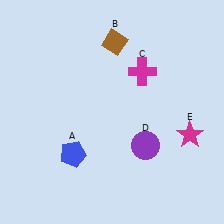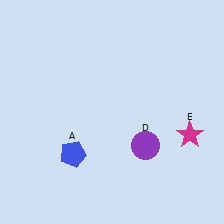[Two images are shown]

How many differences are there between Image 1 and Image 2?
There are 2 differences between the two images.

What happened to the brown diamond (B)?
The brown diamond (B) was removed in Image 2. It was in the top-right area of Image 1.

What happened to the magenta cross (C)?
The magenta cross (C) was removed in Image 2. It was in the top-right area of Image 1.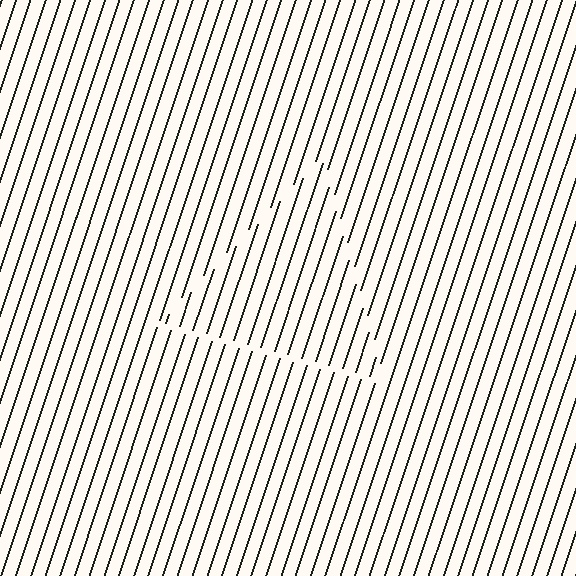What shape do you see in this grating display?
An illusory triangle. The interior of the shape contains the same grating, shifted by half a period — the contour is defined by the phase discontinuity where line-ends from the inner and outer gratings abut.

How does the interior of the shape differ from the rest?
The interior of the shape contains the same grating, shifted by half a period — the contour is defined by the phase discontinuity where line-ends from the inner and outer gratings abut.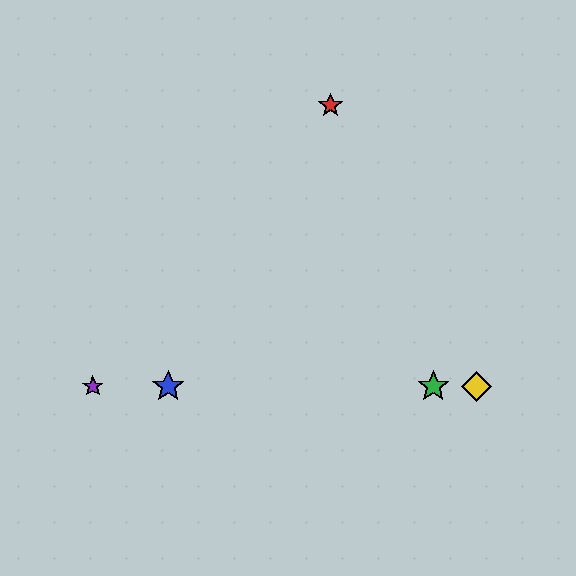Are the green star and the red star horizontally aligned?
No, the green star is at y≈386 and the red star is at y≈105.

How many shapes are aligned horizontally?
4 shapes (the blue star, the green star, the yellow diamond, the purple star) are aligned horizontally.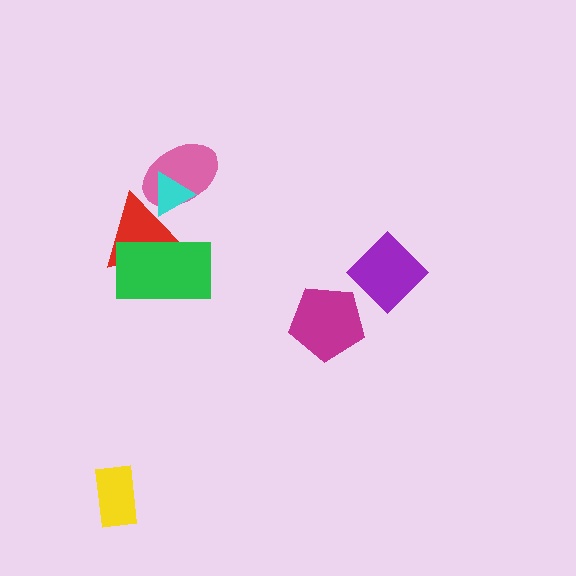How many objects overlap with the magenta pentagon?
0 objects overlap with the magenta pentagon.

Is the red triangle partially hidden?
Yes, it is partially covered by another shape.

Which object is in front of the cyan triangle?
The red triangle is in front of the cyan triangle.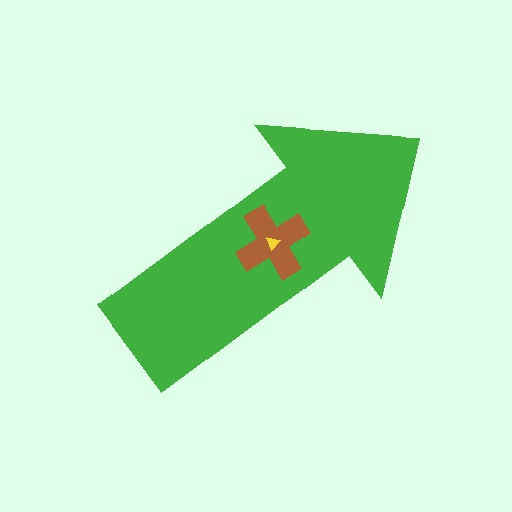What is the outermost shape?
The green arrow.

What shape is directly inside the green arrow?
The brown cross.